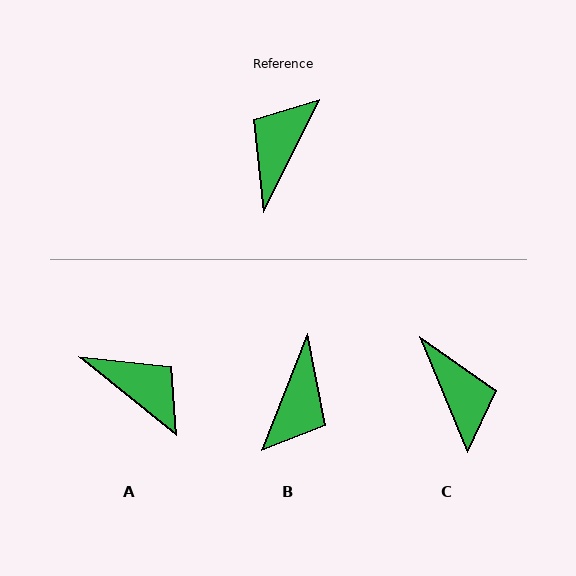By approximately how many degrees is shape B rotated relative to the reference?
Approximately 175 degrees clockwise.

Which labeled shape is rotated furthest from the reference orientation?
B, about 175 degrees away.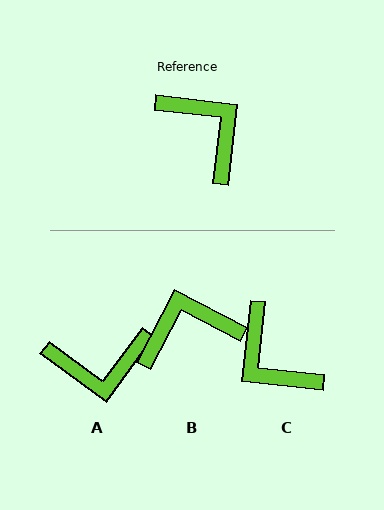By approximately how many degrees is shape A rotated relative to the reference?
Approximately 120 degrees clockwise.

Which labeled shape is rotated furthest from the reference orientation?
C, about 180 degrees away.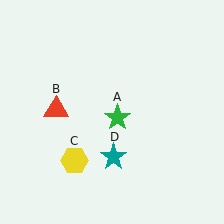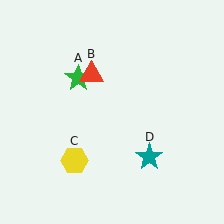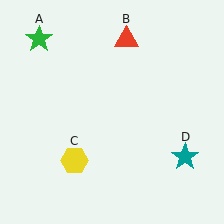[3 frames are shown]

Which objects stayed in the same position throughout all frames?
Yellow hexagon (object C) remained stationary.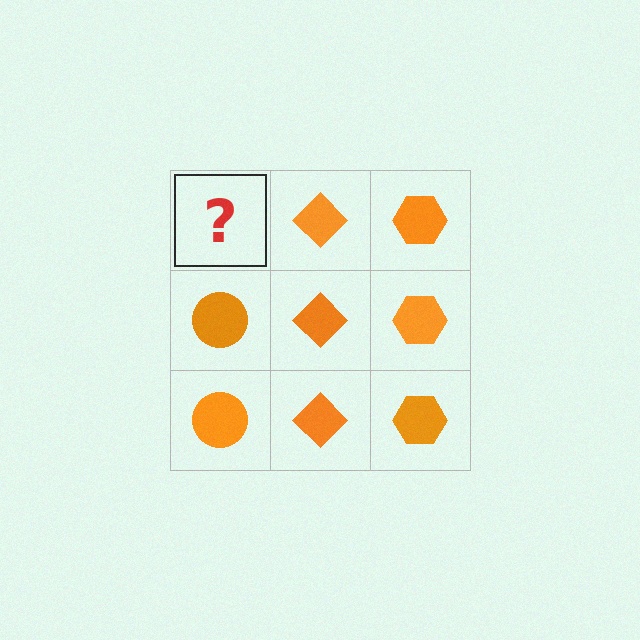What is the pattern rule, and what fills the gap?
The rule is that each column has a consistent shape. The gap should be filled with an orange circle.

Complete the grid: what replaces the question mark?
The question mark should be replaced with an orange circle.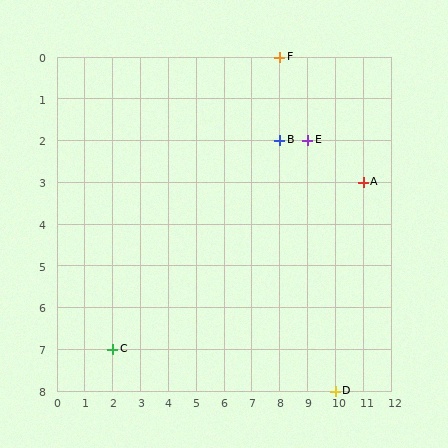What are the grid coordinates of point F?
Point F is at grid coordinates (8, 0).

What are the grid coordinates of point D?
Point D is at grid coordinates (10, 8).